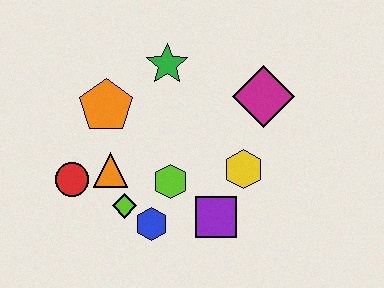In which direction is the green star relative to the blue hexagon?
The green star is above the blue hexagon.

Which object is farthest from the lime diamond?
The magenta diamond is farthest from the lime diamond.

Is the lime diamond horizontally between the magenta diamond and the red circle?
Yes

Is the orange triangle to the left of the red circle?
No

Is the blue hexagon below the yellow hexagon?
Yes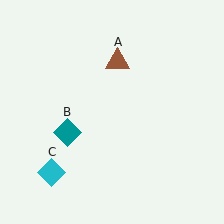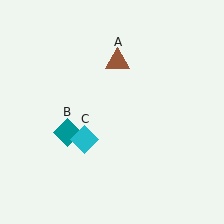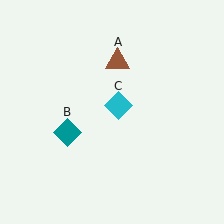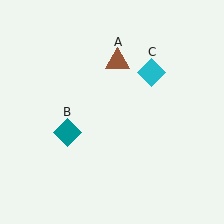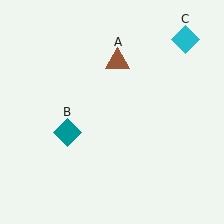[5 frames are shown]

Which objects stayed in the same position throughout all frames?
Brown triangle (object A) and teal diamond (object B) remained stationary.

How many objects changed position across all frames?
1 object changed position: cyan diamond (object C).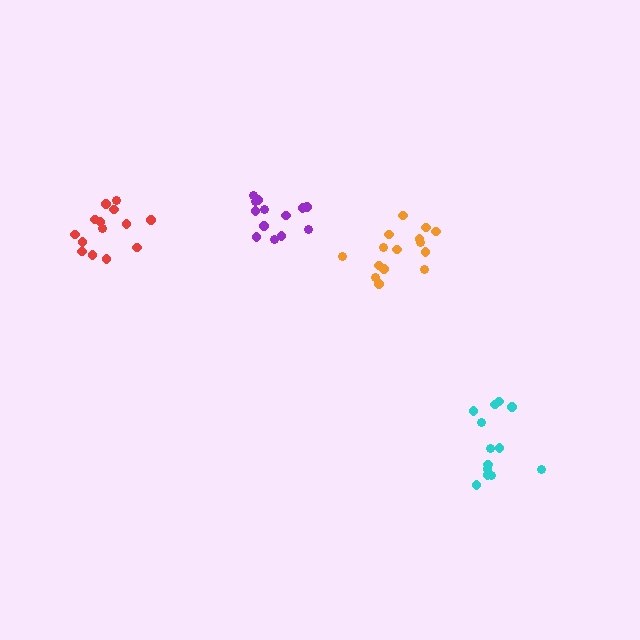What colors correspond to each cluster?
The clusters are colored: red, purple, cyan, orange.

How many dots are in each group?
Group 1: 14 dots, Group 2: 13 dots, Group 3: 13 dots, Group 4: 15 dots (55 total).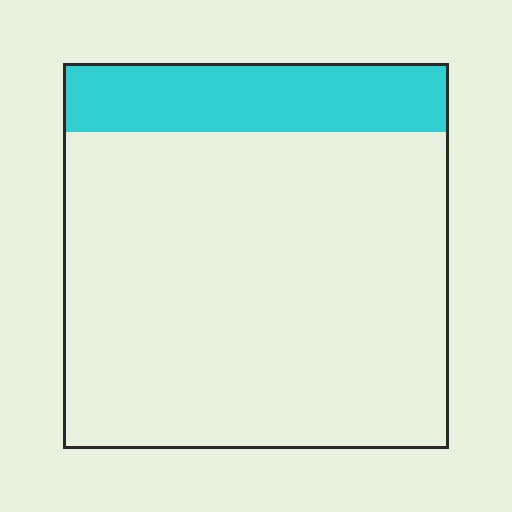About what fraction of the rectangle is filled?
About one sixth (1/6).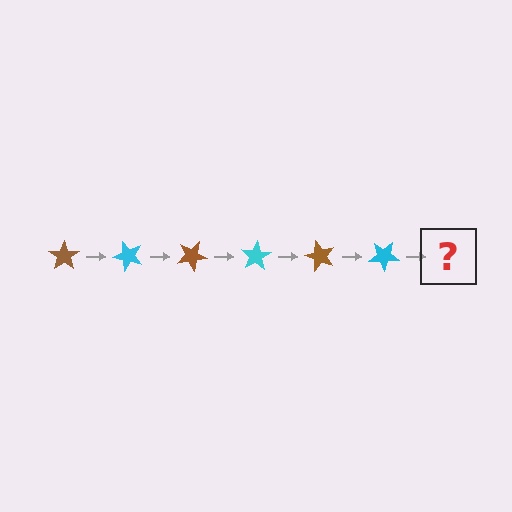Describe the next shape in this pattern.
It should be a brown star, rotated 300 degrees from the start.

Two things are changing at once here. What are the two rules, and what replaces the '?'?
The two rules are that it rotates 50 degrees each step and the color cycles through brown and cyan. The '?' should be a brown star, rotated 300 degrees from the start.